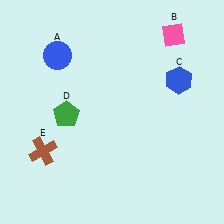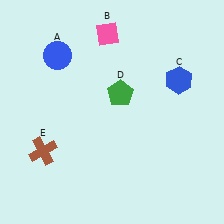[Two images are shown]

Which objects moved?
The objects that moved are: the pink diamond (B), the green pentagon (D).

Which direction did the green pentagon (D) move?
The green pentagon (D) moved right.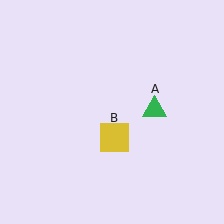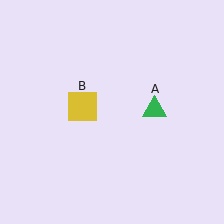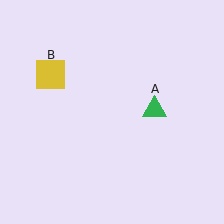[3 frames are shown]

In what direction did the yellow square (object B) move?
The yellow square (object B) moved up and to the left.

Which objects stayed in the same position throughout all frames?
Green triangle (object A) remained stationary.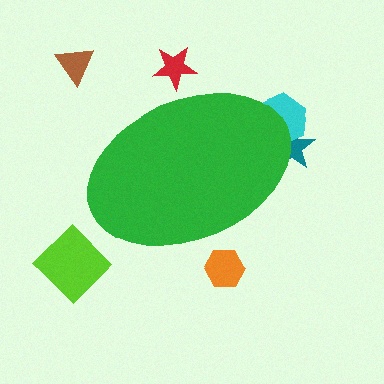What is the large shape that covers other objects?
A green ellipse.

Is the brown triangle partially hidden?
No, the brown triangle is fully visible.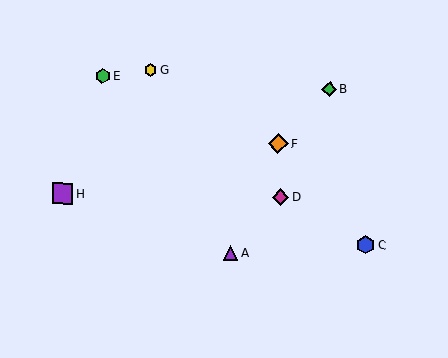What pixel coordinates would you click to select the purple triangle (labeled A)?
Click at (230, 253) to select the purple triangle A.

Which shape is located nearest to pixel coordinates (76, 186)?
The purple square (labeled H) at (62, 193) is nearest to that location.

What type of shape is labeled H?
Shape H is a purple square.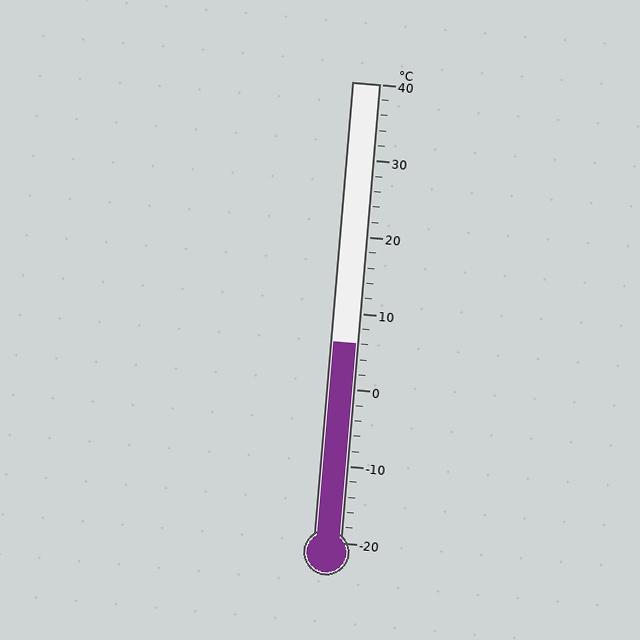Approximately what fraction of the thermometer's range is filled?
The thermometer is filled to approximately 45% of its range.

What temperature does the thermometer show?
The thermometer shows approximately 6°C.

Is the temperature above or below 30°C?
The temperature is below 30°C.